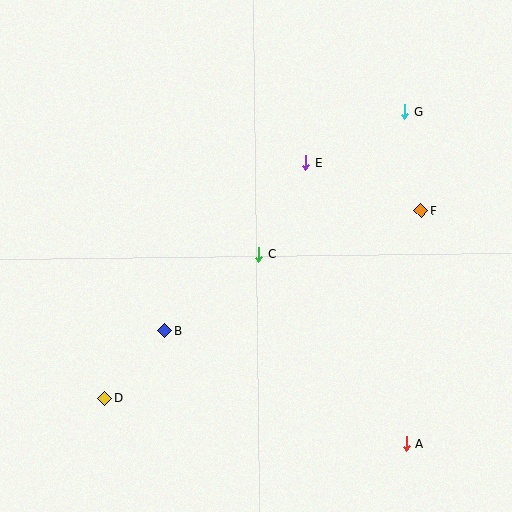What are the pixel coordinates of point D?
Point D is at (105, 398).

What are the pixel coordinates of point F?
Point F is at (421, 211).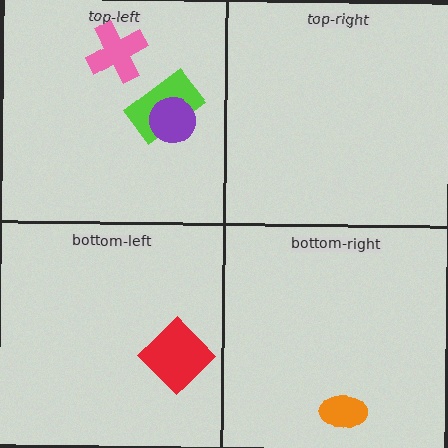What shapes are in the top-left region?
The lime rectangle, the pink cross, the purple circle.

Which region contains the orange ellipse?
The bottom-right region.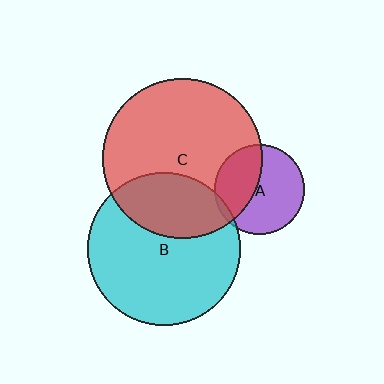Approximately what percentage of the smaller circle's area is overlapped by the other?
Approximately 5%.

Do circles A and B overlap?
Yes.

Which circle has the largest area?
Circle C (red).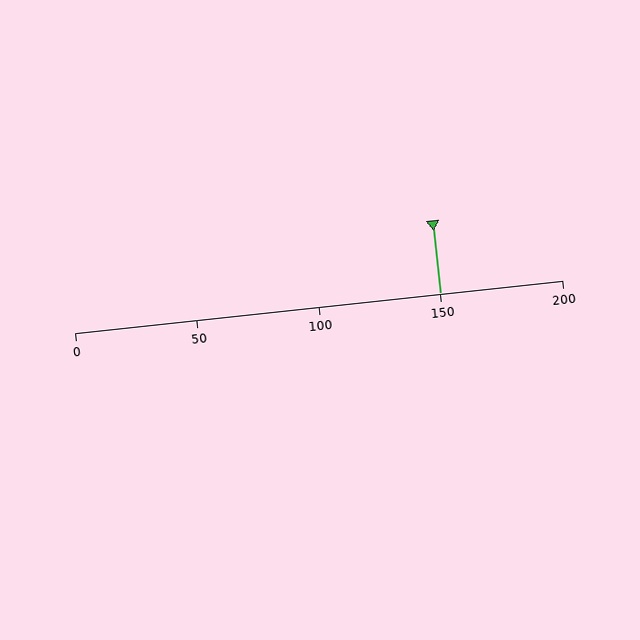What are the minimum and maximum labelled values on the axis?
The axis runs from 0 to 200.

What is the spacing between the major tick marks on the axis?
The major ticks are spaced 50 apart.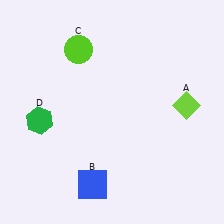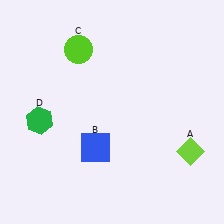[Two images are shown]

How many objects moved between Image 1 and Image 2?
2 objects moved between the two images.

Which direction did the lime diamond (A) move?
The lime diamond (A) moved down.